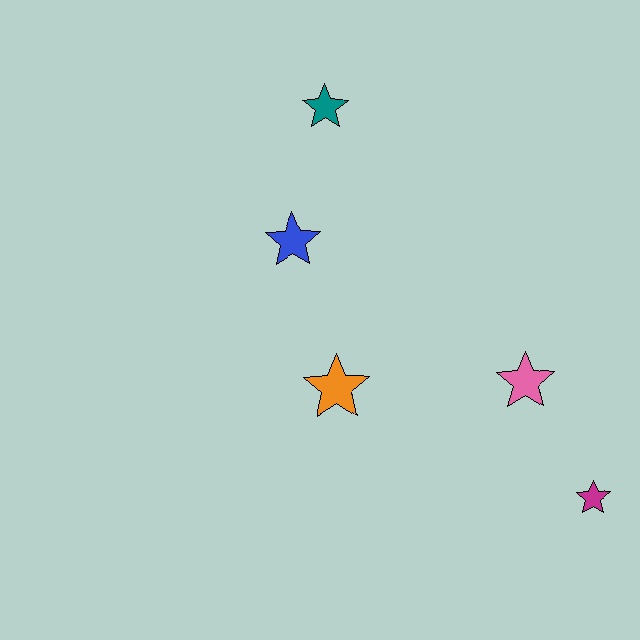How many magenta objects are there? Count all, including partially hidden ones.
There is 1 magenta object.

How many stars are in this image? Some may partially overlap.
There are 5 stars.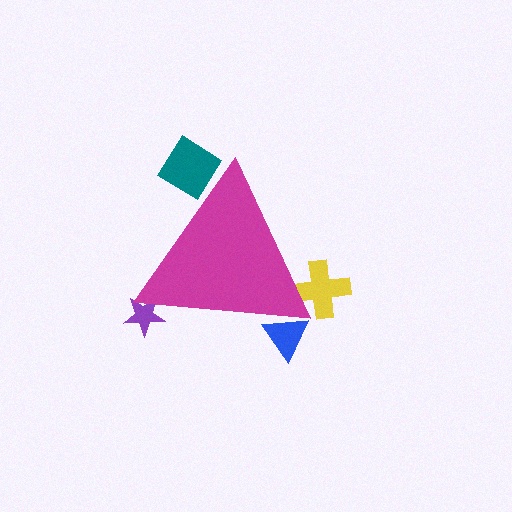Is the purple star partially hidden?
Yes, the purple star is partially hidden behind the magenta triangle.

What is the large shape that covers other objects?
A magenta triangle.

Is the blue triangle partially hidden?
Yes, the blue triangle is partially hidden behind the magenta triangle.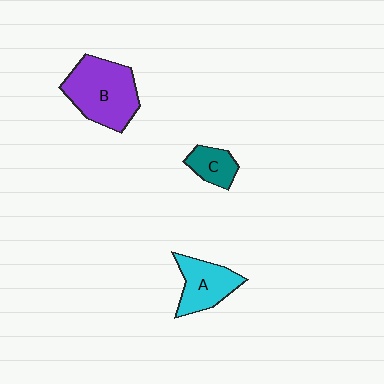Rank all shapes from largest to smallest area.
From largest to smallest: B (purple), A (cyan), C (teal).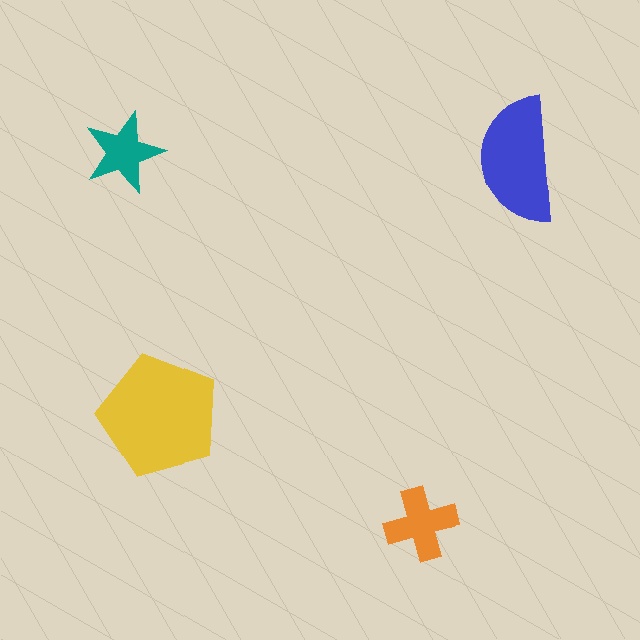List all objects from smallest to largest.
The teal star, the orange cross, the blue semicircle, the yellow pentagon.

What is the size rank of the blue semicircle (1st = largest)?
2nd.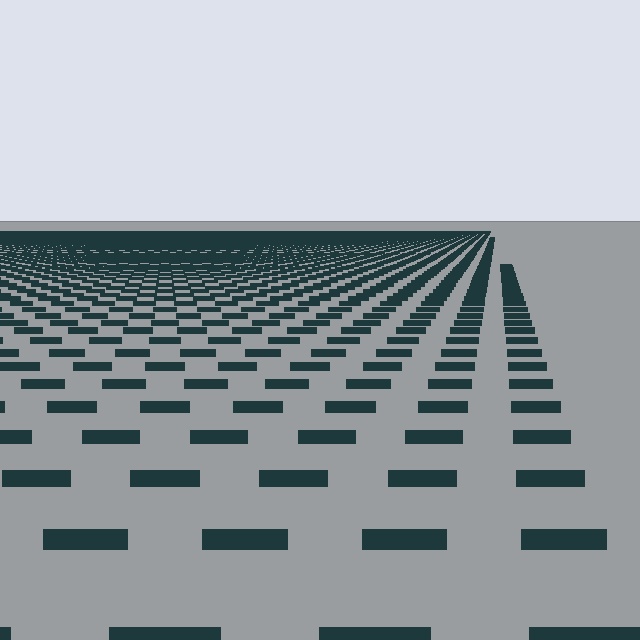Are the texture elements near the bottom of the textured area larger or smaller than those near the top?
Larger. Near the bottom, elements are closer to the viewer and appear at a bigger on-screen size.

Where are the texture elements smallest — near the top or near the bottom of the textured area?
Near the top.